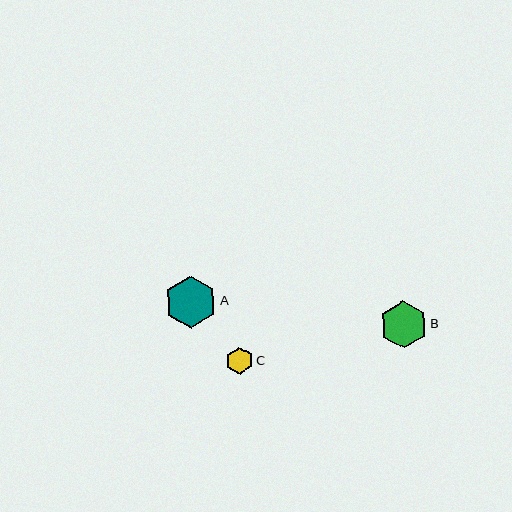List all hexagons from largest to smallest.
From largest to smallest: A, B, C.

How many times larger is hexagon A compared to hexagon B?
Hexagon A is approximately 1.1 times the size of hexagon B.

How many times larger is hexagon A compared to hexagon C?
Hexagon A is approximately 1.9 times the size of hexagon C.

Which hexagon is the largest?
Hexagon A is the largest with a size of approximately 52 pixels.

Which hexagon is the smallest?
Hexagon C is the smallest with a size of approximately 27 pixels.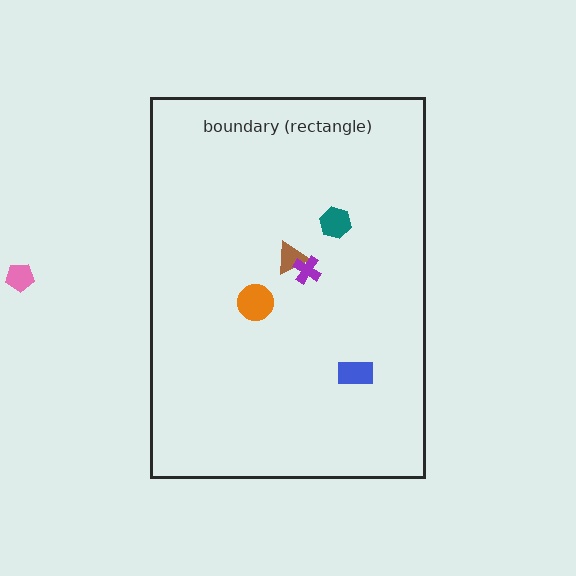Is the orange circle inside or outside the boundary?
Inside.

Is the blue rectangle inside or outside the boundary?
Inside.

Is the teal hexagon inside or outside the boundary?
Inside.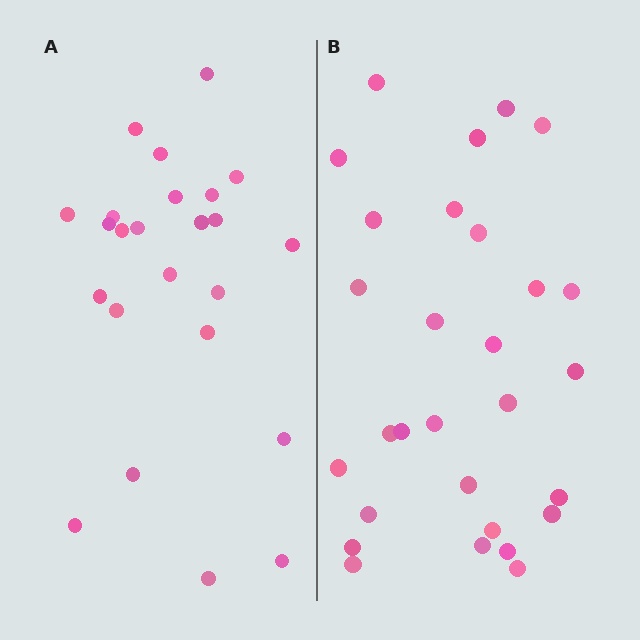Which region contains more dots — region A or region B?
Region B (the right region) has more dots.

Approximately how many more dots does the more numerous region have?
Region B has about 5 more dots than region A.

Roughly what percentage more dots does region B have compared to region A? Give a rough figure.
About 20% more.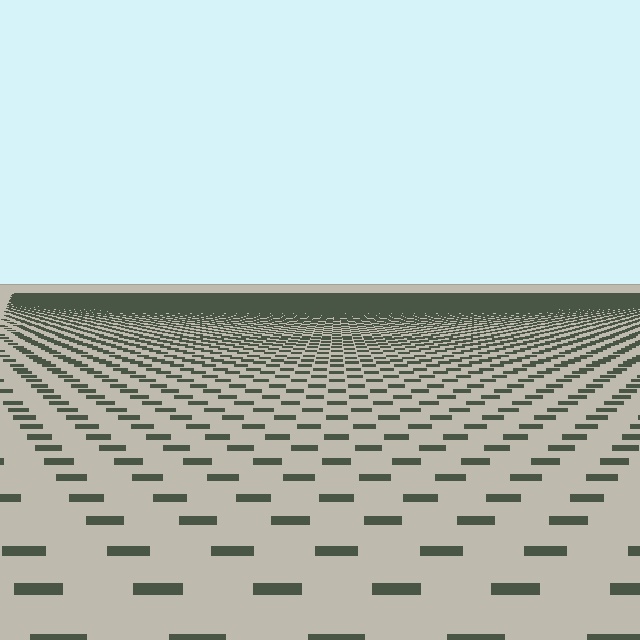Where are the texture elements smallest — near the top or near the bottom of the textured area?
Near the top.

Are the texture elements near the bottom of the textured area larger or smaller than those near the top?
Larger. Near the bottom, elements are closer to the viewer and appear at a bigger on-screen size.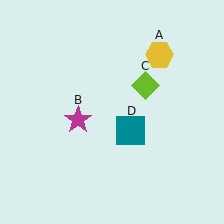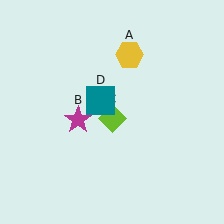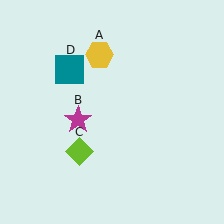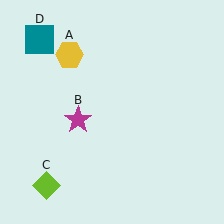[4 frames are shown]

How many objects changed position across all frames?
3 objects changed position: yellow hexagon (object A), lime diamond (object C), teal square (object D).